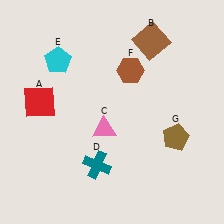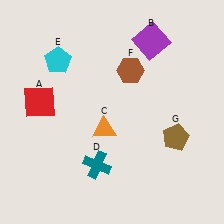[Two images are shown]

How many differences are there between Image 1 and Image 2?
There are 2 differences between the two images.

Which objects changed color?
B changed from brown to purple. C changed from pink to orange.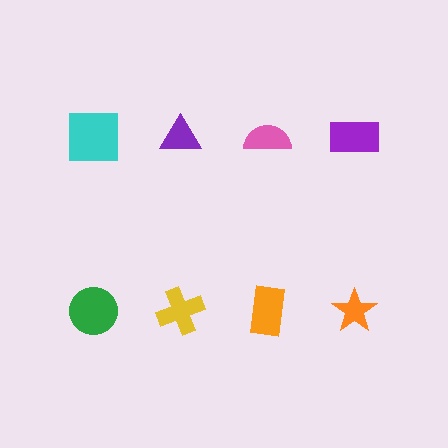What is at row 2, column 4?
An orange star.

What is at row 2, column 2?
A yellow cross.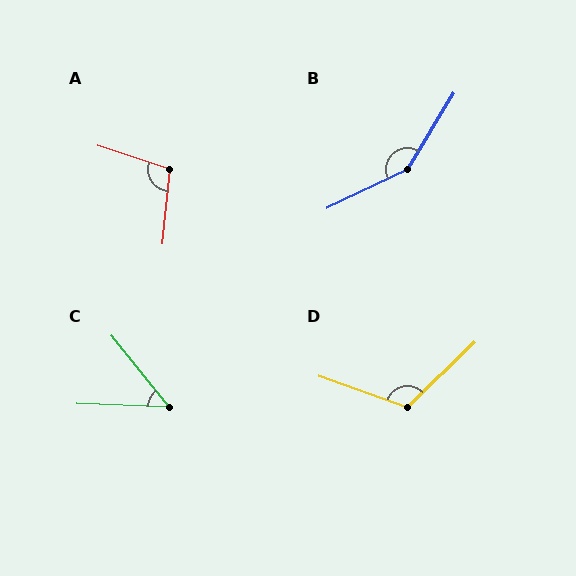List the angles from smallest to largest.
C (49°), A (103°), D (116°), B (147°).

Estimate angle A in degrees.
Approximately 103 degrees.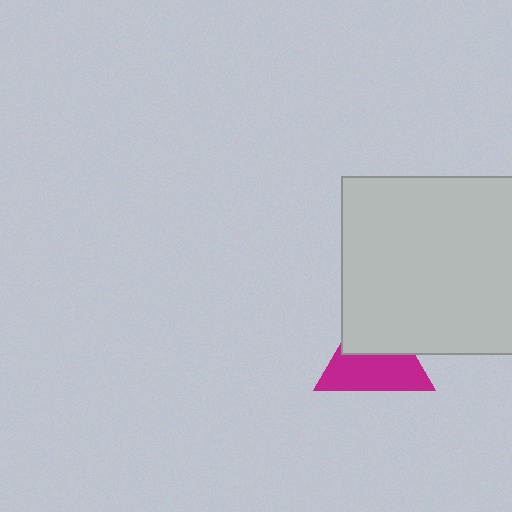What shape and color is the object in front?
The object in front is a light gray rectangle.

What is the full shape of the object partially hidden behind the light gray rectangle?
The partially hidden object is a magenta triangle.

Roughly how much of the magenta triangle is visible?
About half of it is visible (roughly 57%).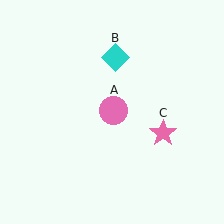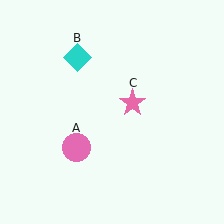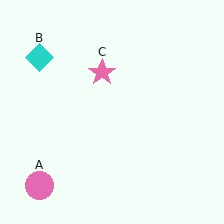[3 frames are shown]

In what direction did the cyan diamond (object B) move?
The cyan diamond (object B) moved left.